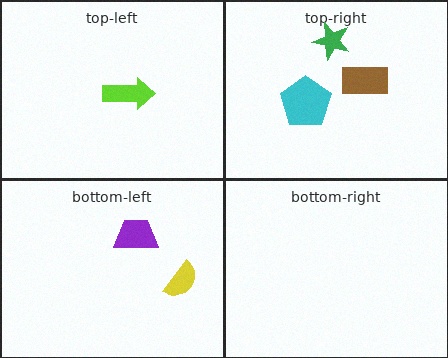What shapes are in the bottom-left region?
The purple trapezoid, the yellow semicircle.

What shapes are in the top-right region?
The green star, the cyan pentagon, the brown rectangle.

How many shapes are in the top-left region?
1.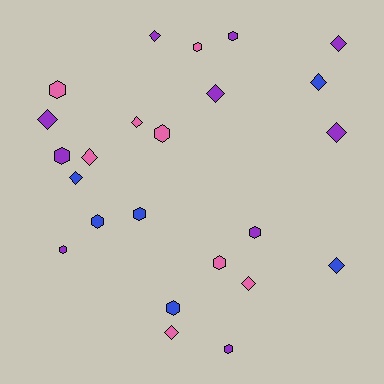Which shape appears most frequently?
Diamond, with 12 objects.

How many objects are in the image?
There are 24 objects.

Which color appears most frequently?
Purple, with 10 objects.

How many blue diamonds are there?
There are 3 blue diamonds.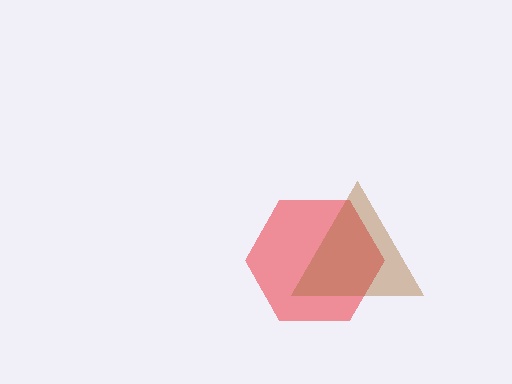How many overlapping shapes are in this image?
There are 2 overlapping shapes in the image.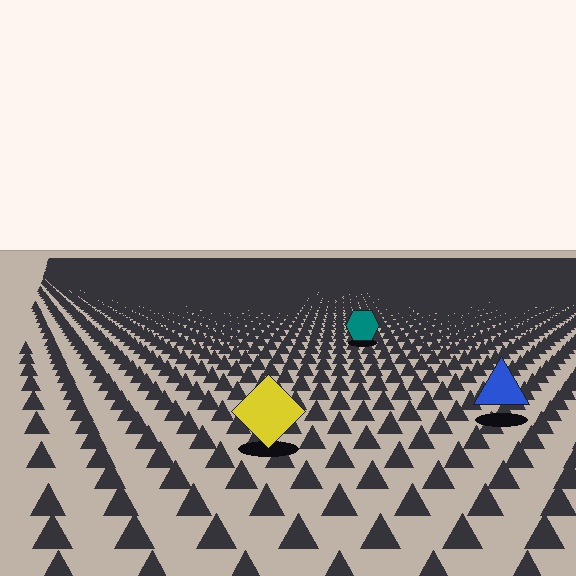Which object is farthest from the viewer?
The teal hexagon is farthest from the viewer. It appears smaller and the ground texture around it is denser.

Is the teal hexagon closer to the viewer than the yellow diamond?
No. The yellow diamond is closer — you can tell from the texture gradient: the ground texture is coarser near it.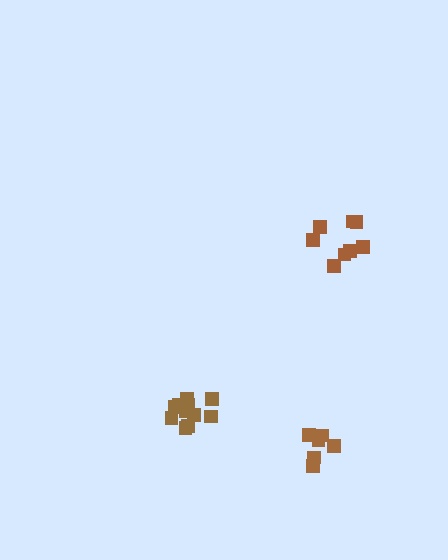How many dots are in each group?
Group 1: 6 dots, Group 2: 8 dots, Group 3: 11 dots (25 total).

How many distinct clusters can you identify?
There are 3 distinct clusters.